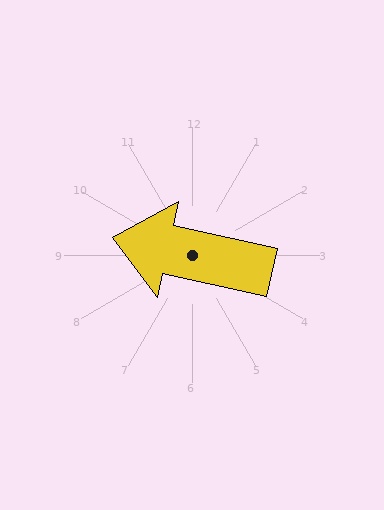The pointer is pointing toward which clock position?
Roughly 9 o'clock.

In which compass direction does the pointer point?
West.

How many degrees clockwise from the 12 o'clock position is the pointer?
Approximately 283 degrees.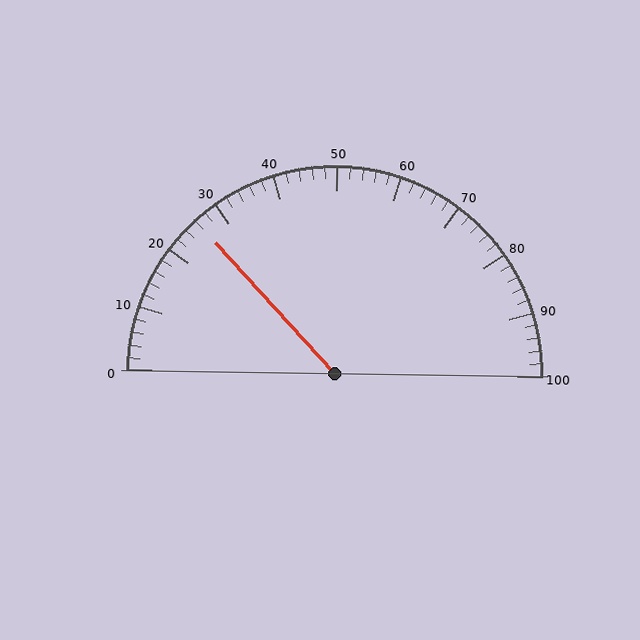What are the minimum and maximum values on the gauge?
The gauge ranges from 0 to 100.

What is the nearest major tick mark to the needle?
The nearest major tick mark is 30.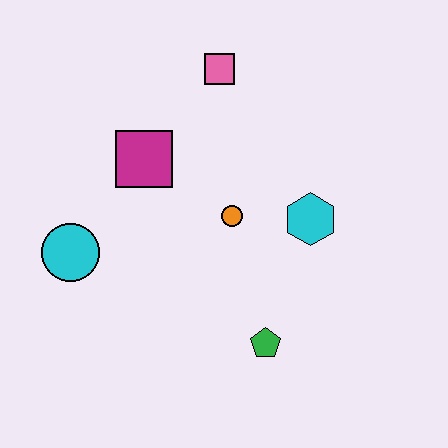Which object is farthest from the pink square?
The green pentagon is farthest from the pink square.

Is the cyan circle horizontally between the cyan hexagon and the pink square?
No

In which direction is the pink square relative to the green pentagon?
The pink square is above the green pentagon.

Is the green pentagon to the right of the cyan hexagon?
No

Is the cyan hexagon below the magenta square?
Yes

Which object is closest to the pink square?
The magenta square is closest to the pink square.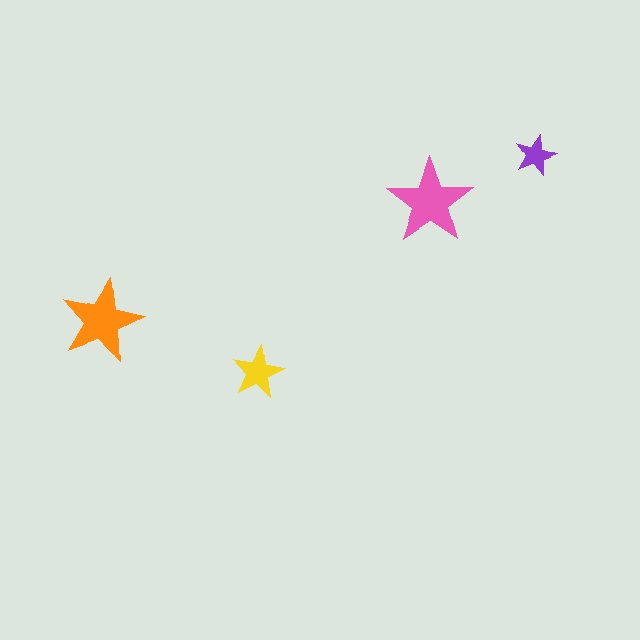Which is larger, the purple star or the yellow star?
The yellow one.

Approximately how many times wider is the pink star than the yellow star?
About 1.5 times wider.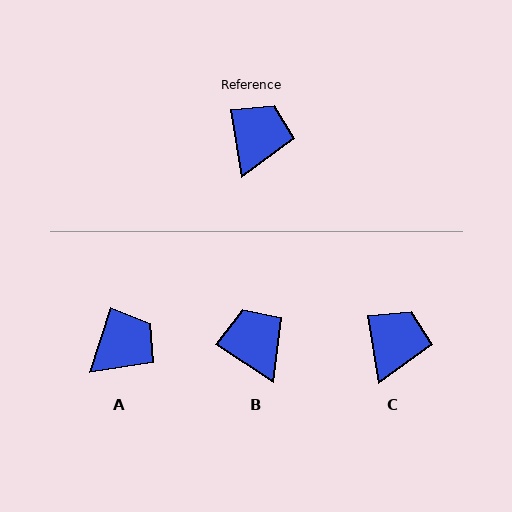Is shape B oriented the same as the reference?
No, it is off by about 47 degrees.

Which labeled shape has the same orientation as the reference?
C.